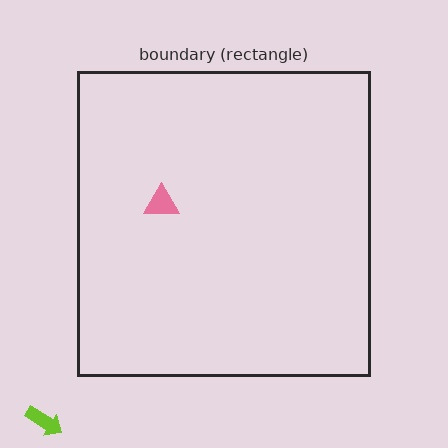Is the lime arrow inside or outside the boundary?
Outside.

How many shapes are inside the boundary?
1 inside, 1 outside.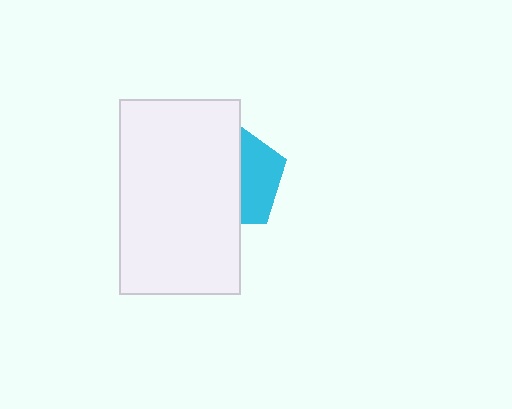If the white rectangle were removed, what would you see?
You would see the complete cyan pentagon.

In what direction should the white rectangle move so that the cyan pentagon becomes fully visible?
The white rectangle should move left. That is the shortest direction to clear the overlap and leave the cyan pentagon fully visible.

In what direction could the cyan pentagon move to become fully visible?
The cyan pentagon could move right. That would shift it out from behind the white rectangle entirely.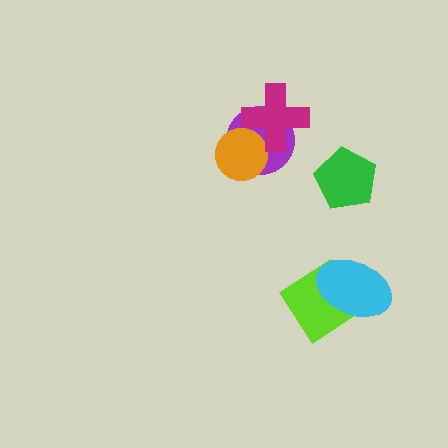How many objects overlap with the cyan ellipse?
1 object overlaps with the cyan ellipse.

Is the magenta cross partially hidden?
No, no other shape covers it.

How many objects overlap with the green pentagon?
0 objects overlap with the green pentagon.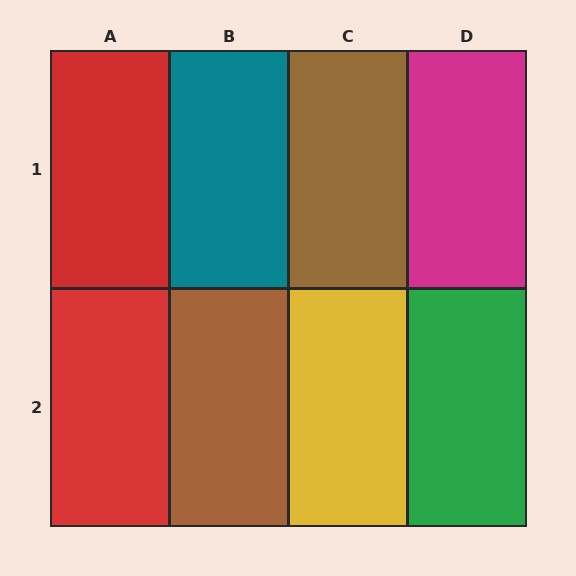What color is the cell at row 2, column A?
Red.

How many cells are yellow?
1 cell is yellow.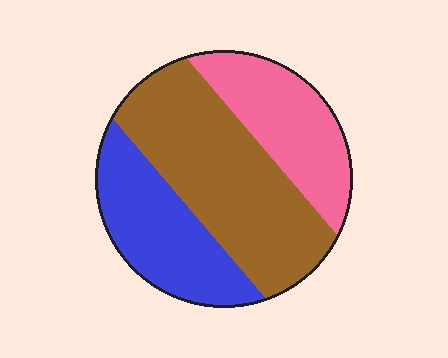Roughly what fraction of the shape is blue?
Blue takes up between a sixth and a third of the shape.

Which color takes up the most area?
Brown, at roughly 45%.